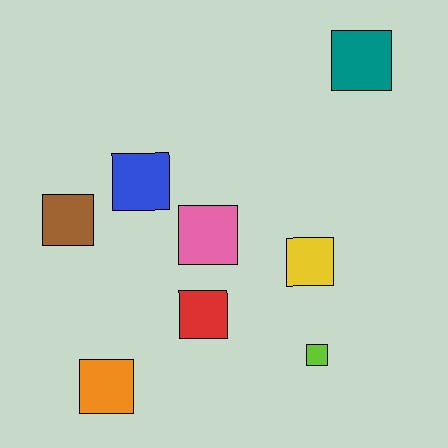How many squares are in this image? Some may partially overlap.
There are 8 squares.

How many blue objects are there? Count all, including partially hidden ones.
There is 1 blue object.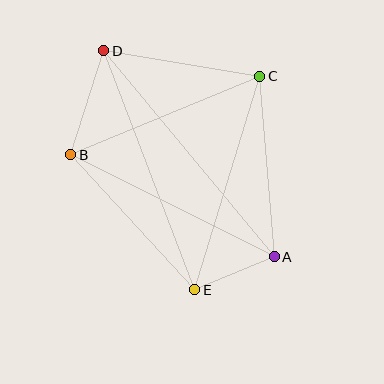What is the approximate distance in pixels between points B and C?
The distance between B and C is approximately 205 pixels.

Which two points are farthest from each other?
Points A and D are farthest from each other.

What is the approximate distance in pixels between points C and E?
The distance between C and E is approximately 223 pixels.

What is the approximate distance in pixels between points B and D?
The distance between B and D is approximately 109 pixels.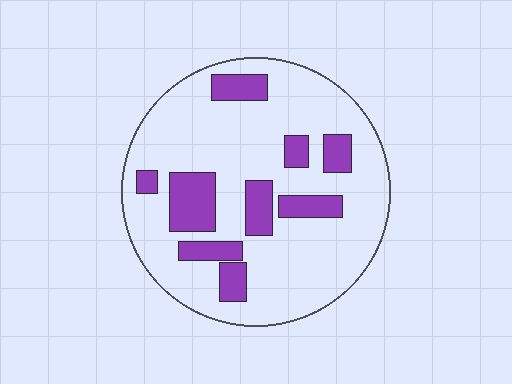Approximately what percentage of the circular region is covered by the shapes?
Approximately 20%.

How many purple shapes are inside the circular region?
9.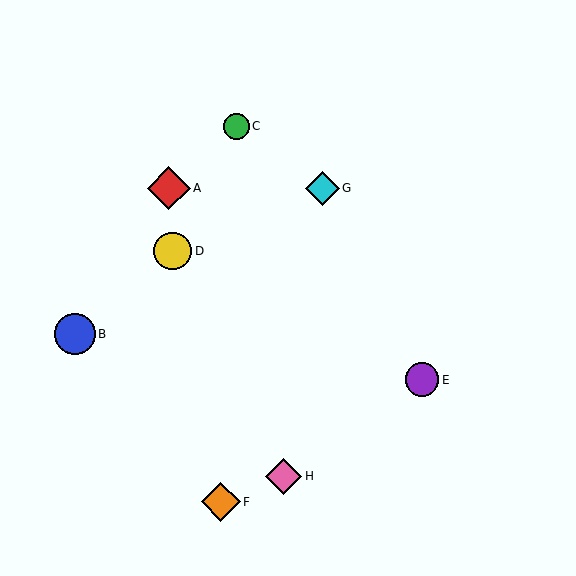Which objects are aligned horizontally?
Objects A, G are aligned horizontally.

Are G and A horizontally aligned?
Yes, both are at y≈188.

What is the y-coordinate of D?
Object D is at y≈251.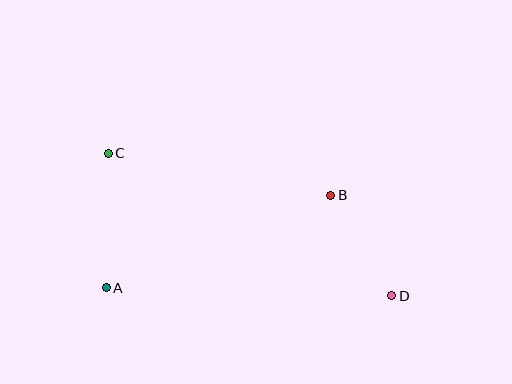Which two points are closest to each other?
Points B and D are closest to each other.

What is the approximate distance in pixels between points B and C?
The distance between B and C is approximately 227 pixels.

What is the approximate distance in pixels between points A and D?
The distance between A and D is approximately 286 pixels.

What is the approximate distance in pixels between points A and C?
The distance between A and C is approximately 134 pixels.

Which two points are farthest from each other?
Points C and D are farthest from each other.